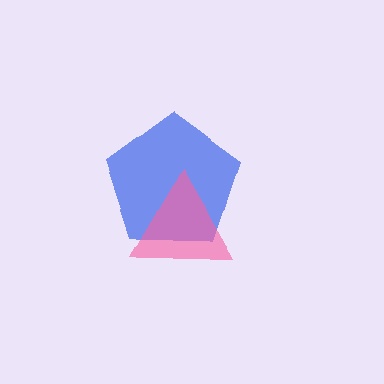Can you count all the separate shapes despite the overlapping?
Yes, there are 2 separate shapes.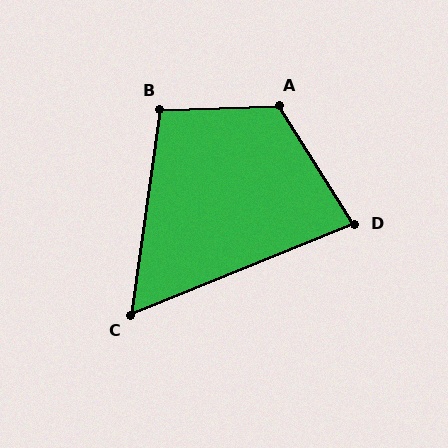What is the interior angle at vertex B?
Approximately 100 degrees (obtuse).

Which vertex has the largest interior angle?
A, at approximately 120 degrees.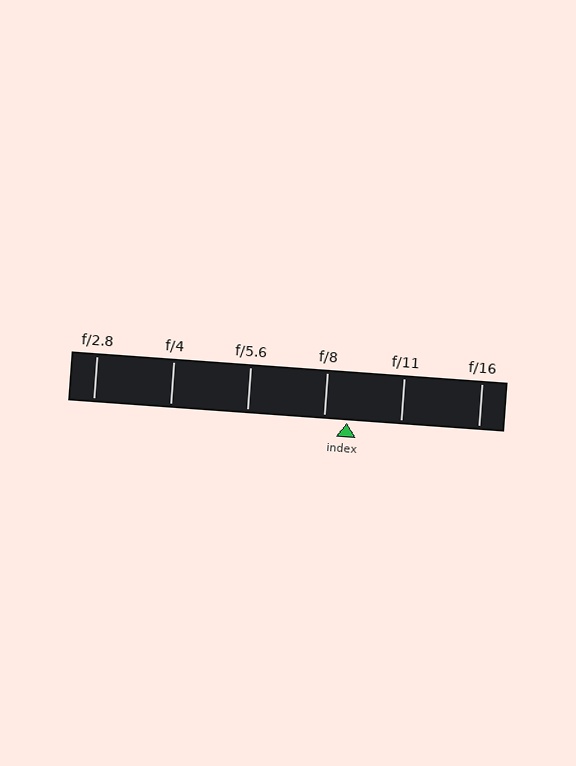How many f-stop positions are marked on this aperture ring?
There are 6 f-stop positions marked.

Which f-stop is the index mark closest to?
The index mark is closest to f/8.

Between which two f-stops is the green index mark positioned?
The index mark is between f/8 and f/11.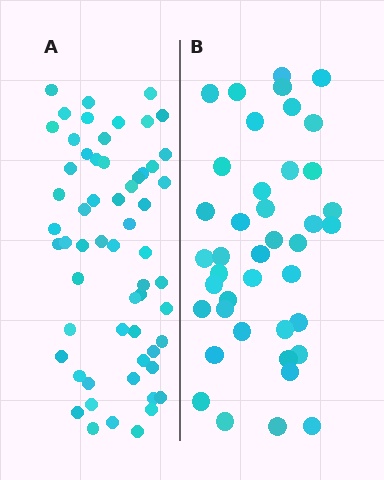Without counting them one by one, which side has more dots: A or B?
Region A (the left region) has more dots.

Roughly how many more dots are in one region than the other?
Region A has approximately 20 more dots than region B.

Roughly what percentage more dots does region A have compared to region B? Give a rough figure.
About 45% more.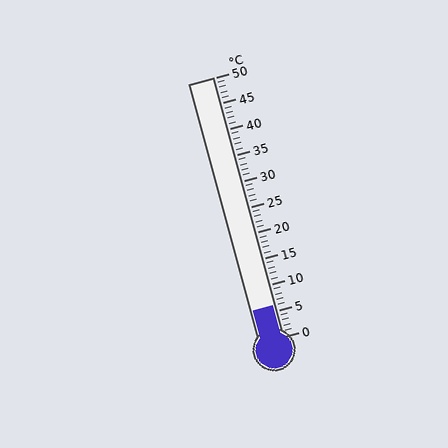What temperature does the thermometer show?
The thermometer shows approximately 6°C.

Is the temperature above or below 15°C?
The temperature is below 15°C.